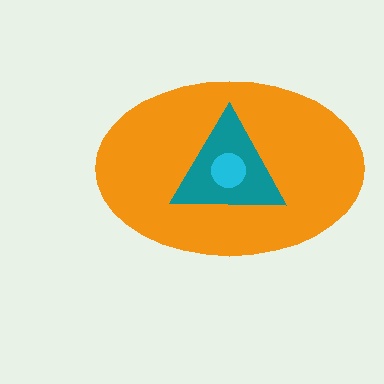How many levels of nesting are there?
3.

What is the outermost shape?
The orange ellipse.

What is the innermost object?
The cyan circle.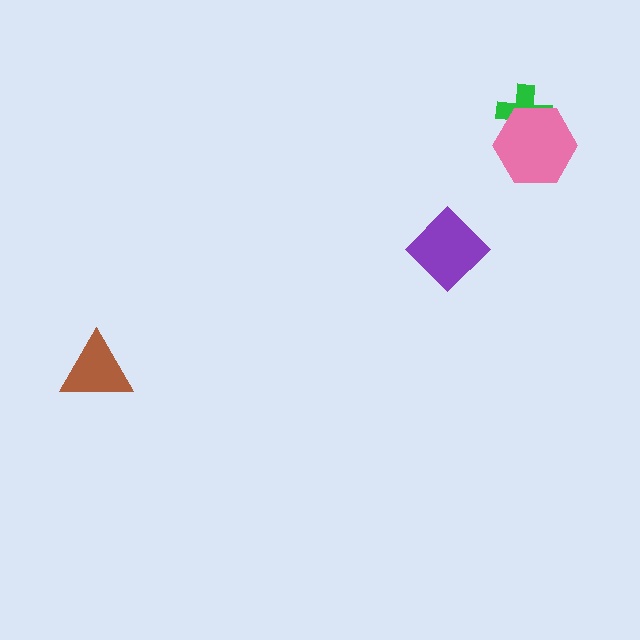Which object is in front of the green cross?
The pink hexagon is in front of the green cross.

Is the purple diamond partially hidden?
No, no other shape covers it.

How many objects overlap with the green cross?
1 object overlaps with the green cross.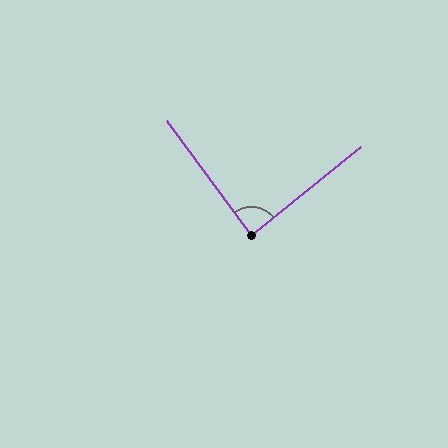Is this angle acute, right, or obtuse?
It is approximately a right angle.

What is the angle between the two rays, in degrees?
Approximately 88 degrees.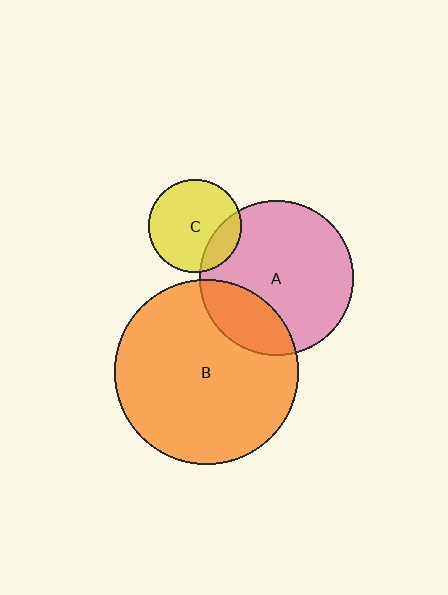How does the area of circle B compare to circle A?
Approximately 1.4 times.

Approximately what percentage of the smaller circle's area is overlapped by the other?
Approximately 20%.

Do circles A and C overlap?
Yes.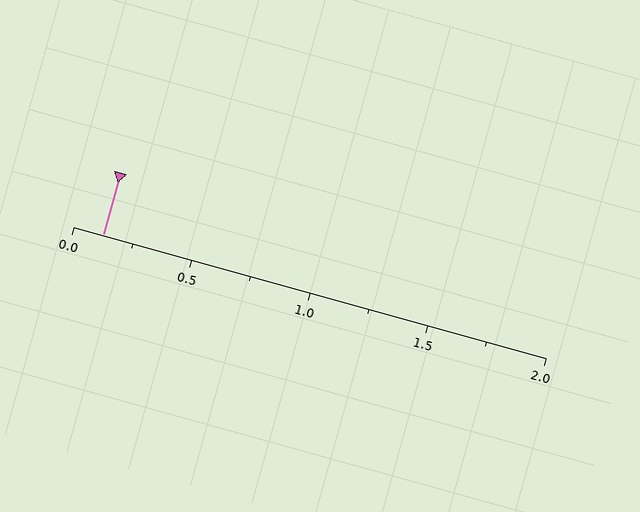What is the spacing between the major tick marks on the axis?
The major ticks are spaced 0.5 apart.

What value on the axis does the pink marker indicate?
The marker indicates approximately 0.12.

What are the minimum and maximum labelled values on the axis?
The axis runs from 0.0 to 2.0.